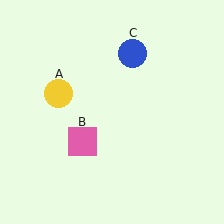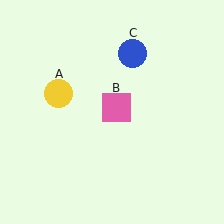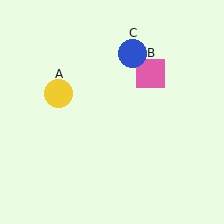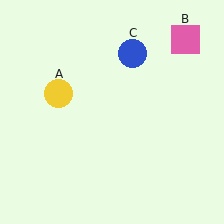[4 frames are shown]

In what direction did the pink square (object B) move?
The pink square (object B) moved up and to the right.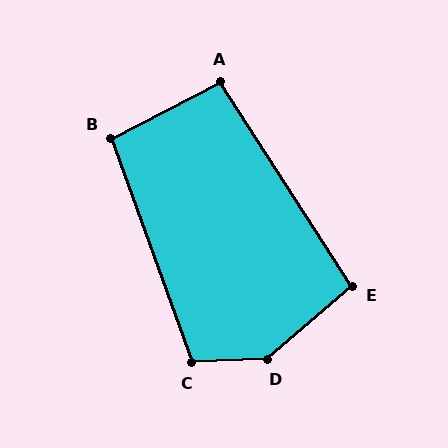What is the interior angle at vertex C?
Approximately 108 degrees (obtuse).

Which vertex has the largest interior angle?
D, at approximately 141 degrees.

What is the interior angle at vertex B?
Approximately 97 degrees (obtuse).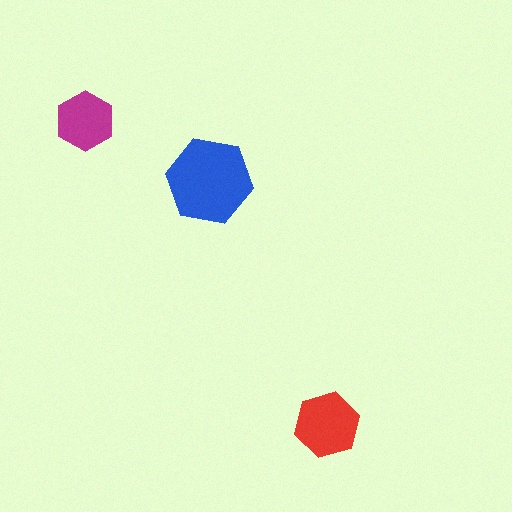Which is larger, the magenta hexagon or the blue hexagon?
The blue one.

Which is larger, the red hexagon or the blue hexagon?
The blue one.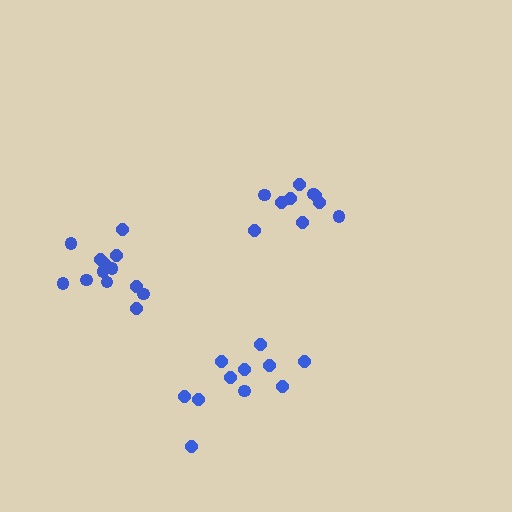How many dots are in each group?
Group 1: 13 dots, Group 2: 11 dots, Group 3: 10 dots (34 total).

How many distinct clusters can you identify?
There are 3 distinct clusters.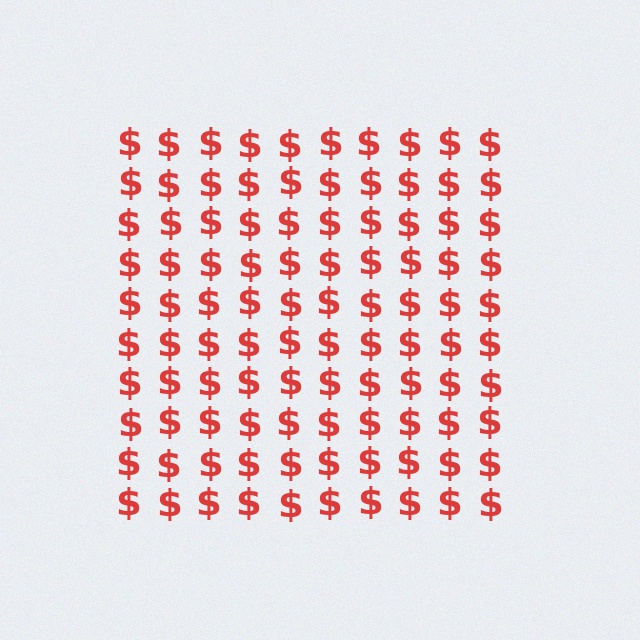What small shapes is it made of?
It is made of small dollar signs.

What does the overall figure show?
The overall figure shows a square.